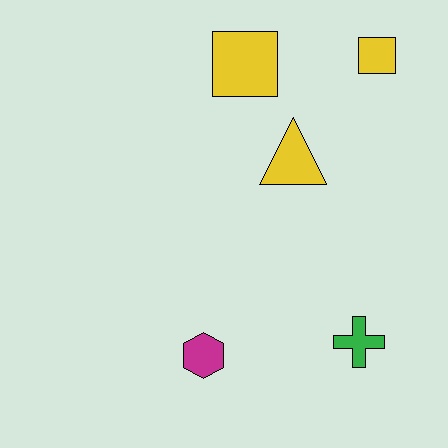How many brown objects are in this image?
There are no brown objects.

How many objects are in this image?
There are 5 objects.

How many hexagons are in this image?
There is 1 hexagon.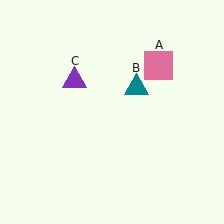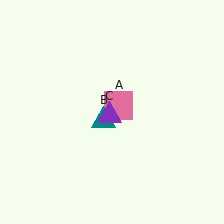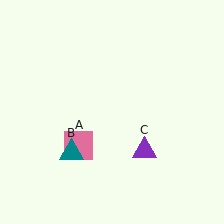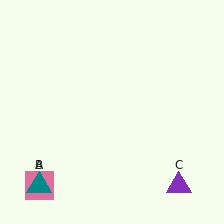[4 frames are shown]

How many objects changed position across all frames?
3 objects changed position: pink square (object A), teal triangle (object B), purple triangle (object C).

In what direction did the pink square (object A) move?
The pink square (object A) moved down and to the left.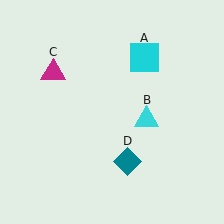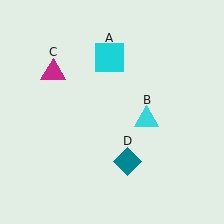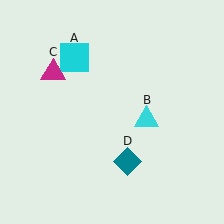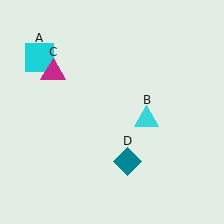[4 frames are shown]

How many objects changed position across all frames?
1 object changed position: cyan square (object A).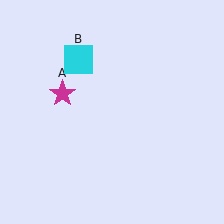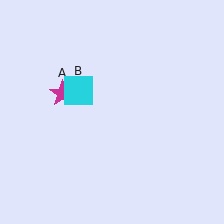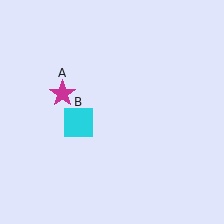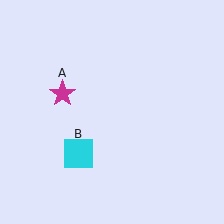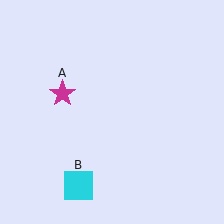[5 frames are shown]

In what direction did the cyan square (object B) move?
The cyan square (object B) moved down.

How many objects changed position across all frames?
1 object changed position: cyan square (object B).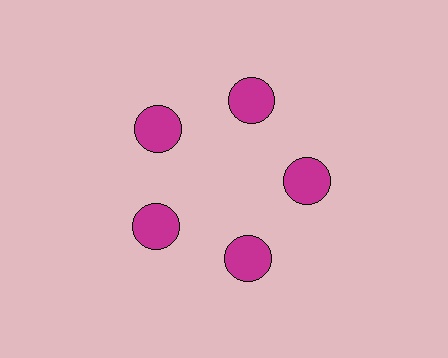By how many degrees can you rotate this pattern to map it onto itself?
The pattern maps onto itself every 72 degrees of rotation.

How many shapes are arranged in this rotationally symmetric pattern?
There are 5 shapes, arranged in 5 groups of 1.